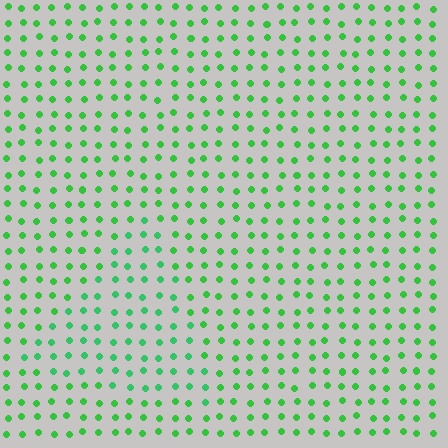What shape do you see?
I see a triangle.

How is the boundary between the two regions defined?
The boundary is defined purely by a slight shift in hue (about 18 degrees). Spacing, size, and orientation are identical on both sides.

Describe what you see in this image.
The image is filled with small green elements in a uniform arrangement. A triangle-shaped region is visible where the elements are tinted to a slightly different hue, forming a subtle color boundary.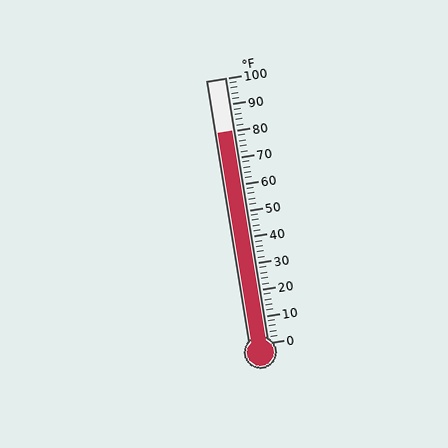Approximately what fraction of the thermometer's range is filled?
The thermometer is filled to approximately 80% of its range.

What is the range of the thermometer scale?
The thermometer scale ranges from 0°F to 100°F.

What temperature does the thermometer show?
The thermometer shows approximately 80°F.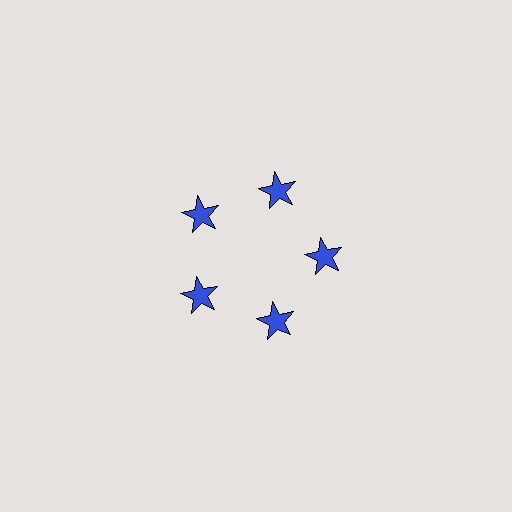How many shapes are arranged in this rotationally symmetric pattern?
There are 5 shapes, arranged in 5 groups of 1.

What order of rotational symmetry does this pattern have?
This pattern has 5-fold rotational symmetry.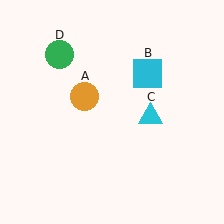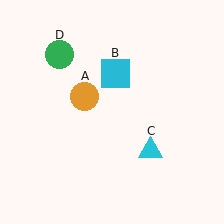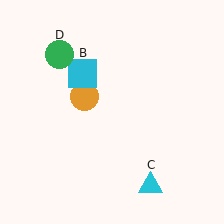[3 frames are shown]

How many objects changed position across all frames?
2 objects changed position: cyan square (object B), cyan triangle (object C).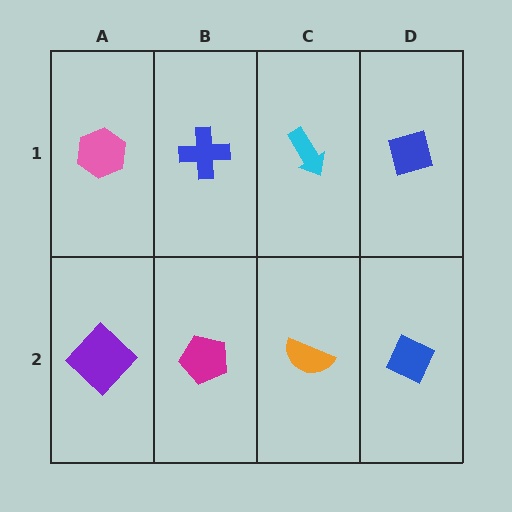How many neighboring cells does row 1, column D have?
2.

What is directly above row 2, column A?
A pink hexagon.